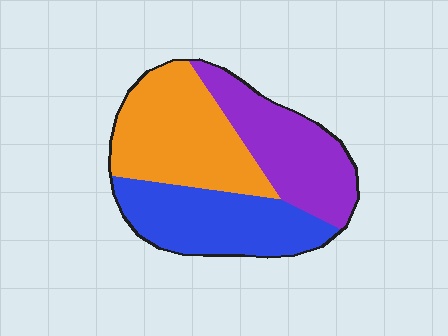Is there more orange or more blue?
Orange.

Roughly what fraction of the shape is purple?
Purple takes up about one third (1/3) of the shape.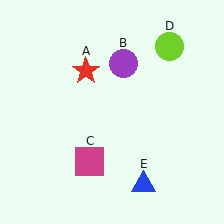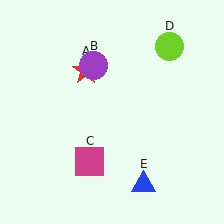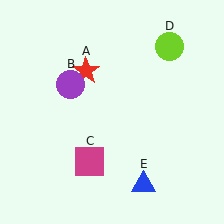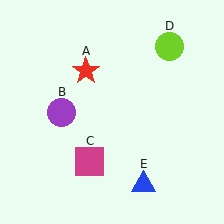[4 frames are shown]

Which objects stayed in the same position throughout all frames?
Red star (object A) and magenta square (object C) and lime circle (object D) and blue triangle (object E) remained stationary.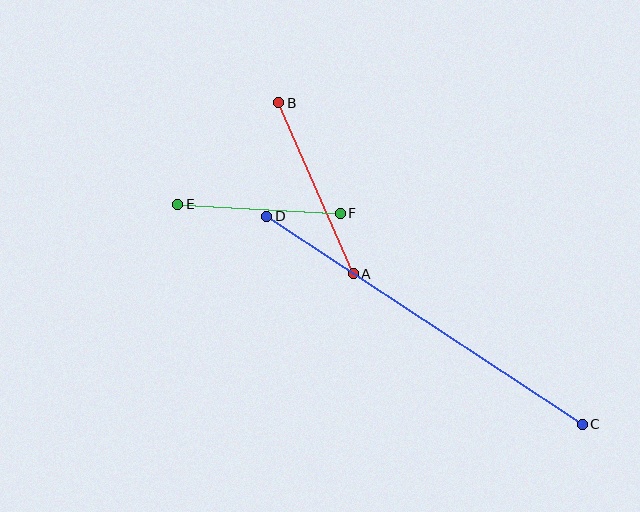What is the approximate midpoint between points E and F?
The midpoint is at approximately (259, 209) pixels.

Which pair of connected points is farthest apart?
Points C and D are farthest apart.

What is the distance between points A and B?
The distance is approximately 187 pixels.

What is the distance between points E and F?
The distance is approximately 163 pixels.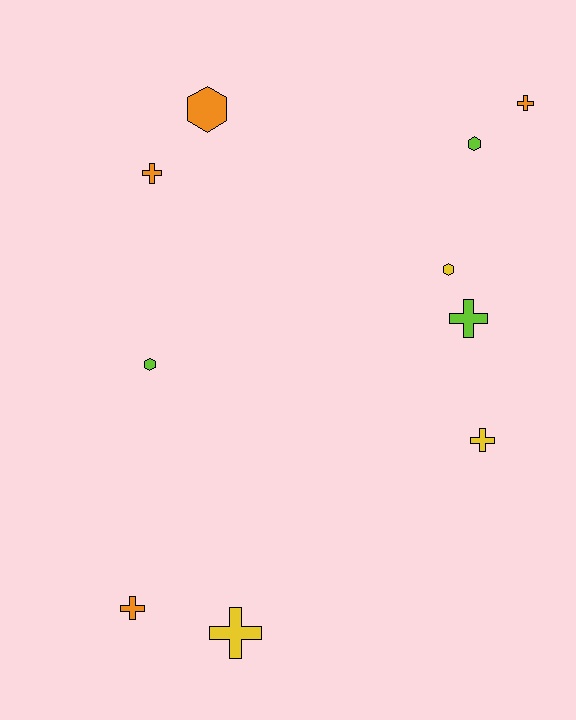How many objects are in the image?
There are 10 objects.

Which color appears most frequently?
Orange, with 4 objects.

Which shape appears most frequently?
Cross, with 6 objects.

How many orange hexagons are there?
There is 1 orange hexagon.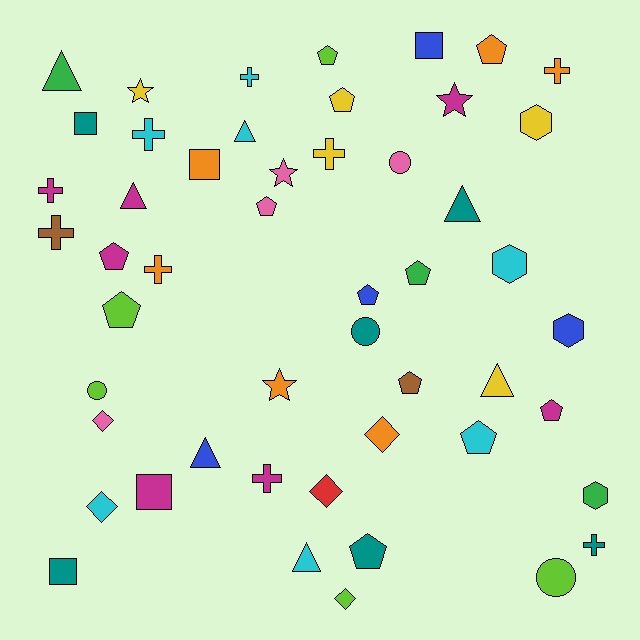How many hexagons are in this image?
There are 4 hexagons.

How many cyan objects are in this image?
There are 7 cyan objects.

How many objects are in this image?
There are 50 objects.